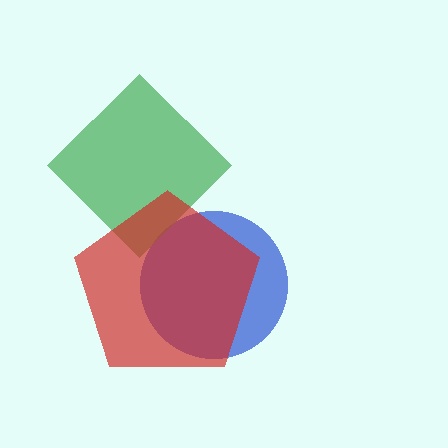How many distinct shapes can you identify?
There are 3 distinct shapes: a blue circle, a green diamond, a red pentagon.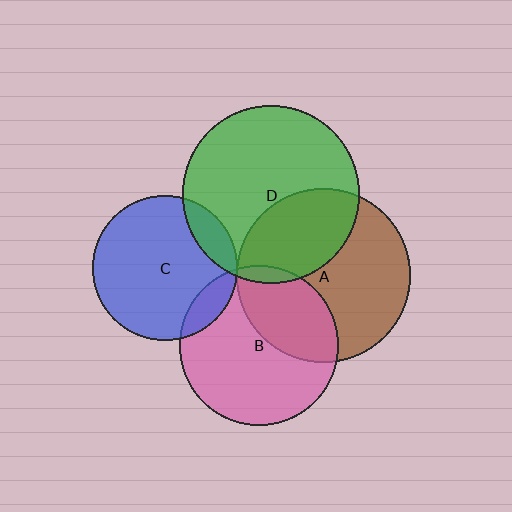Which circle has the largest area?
Circle D (green).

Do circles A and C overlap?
Yes.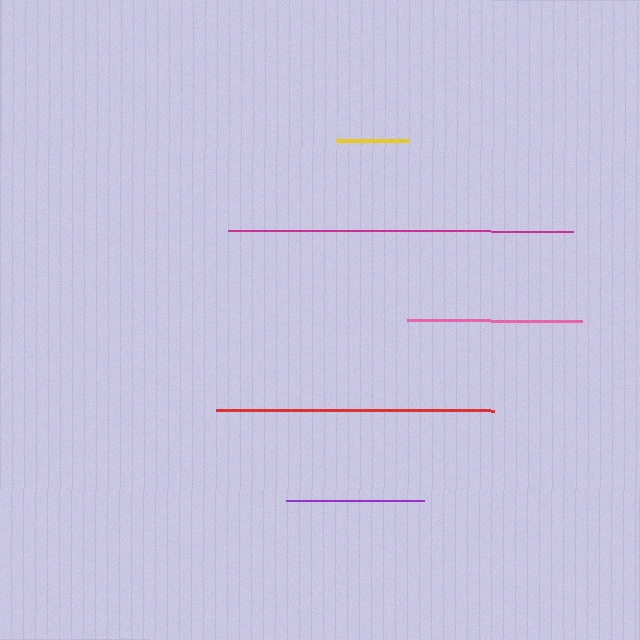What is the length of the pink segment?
The pink segment is approximately 175 pixels long.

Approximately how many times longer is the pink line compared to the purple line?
The pink line is approximately 1.3 times the length of the purple line.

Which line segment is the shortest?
The yellow line is the shortest at approximately 72 pixels.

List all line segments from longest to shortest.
From longest to shortest: magenta, red, pink, purple, yellow.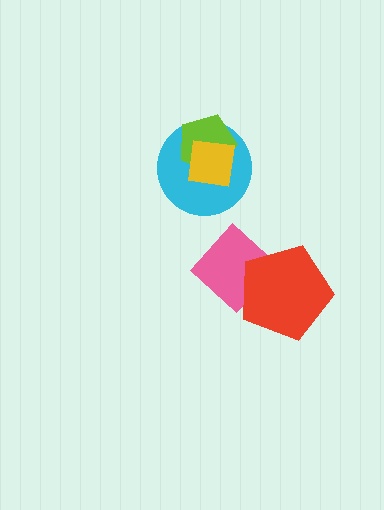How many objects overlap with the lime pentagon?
2 objects overlap with the lime pentagon.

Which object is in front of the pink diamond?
The red pentagon is in front of the pink diamond.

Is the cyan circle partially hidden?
Yes, it is partially covered by another shape.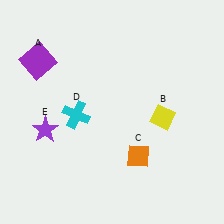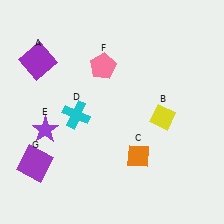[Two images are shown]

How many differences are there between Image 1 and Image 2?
There are 2 differences between the two images.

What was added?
A pink pentagon (F), a purple square (G) were added in Image 2.